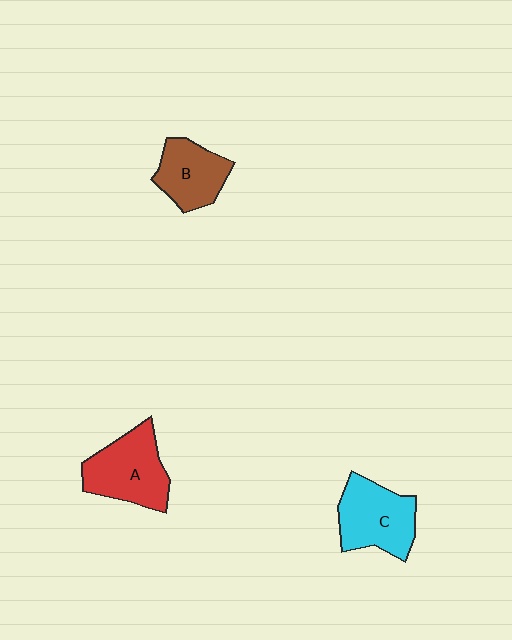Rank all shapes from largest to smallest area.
From largest to smallest: A (red), C (cyan), B (brown).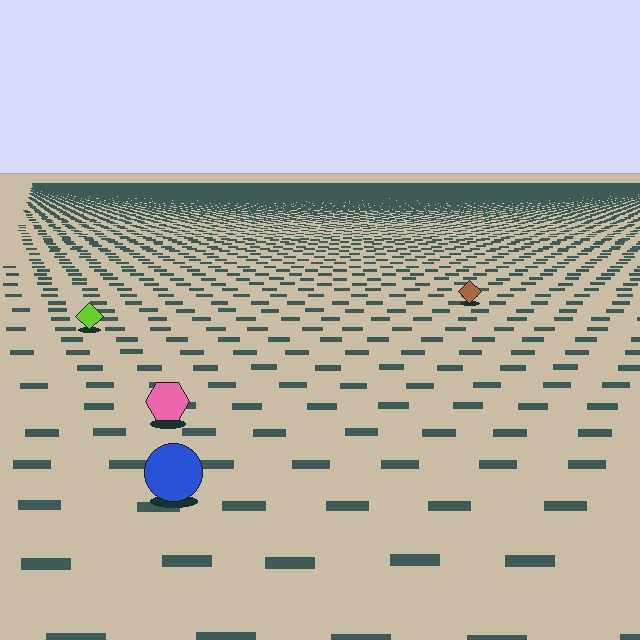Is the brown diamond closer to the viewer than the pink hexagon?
No. The pink hexagon is closer — you can tell from the texture gradient: the ground texture is coarser near it.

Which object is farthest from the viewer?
The brown diamond is farthest from the viewer. It appears smaller and the ground texture around it is denser.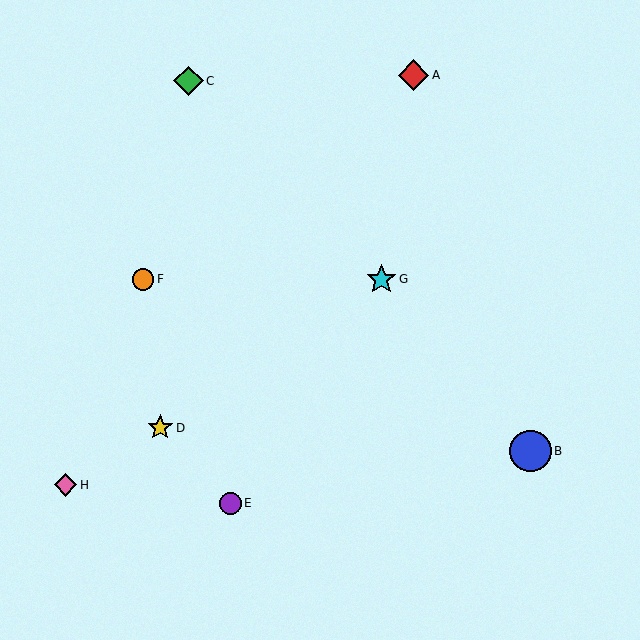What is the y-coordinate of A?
Object A is at y≈75.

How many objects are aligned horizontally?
2 objects (F, G) are aligned horizontally.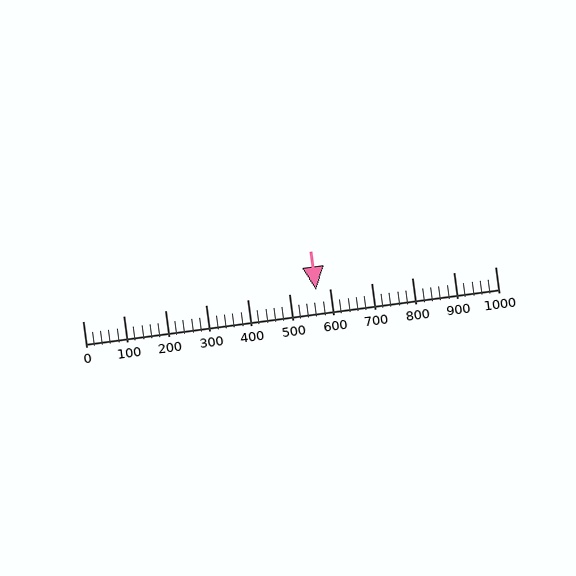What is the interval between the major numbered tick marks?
The major tick marks are spaced 100 units apart.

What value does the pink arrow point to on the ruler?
The pink arrow points to approximately 566.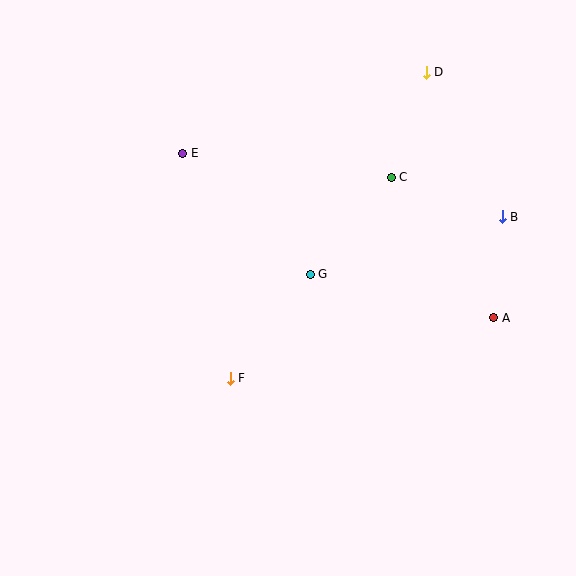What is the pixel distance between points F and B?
The distance between F and B is 316 pixels.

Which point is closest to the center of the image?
Point G at (310, 274) is closest to the center.